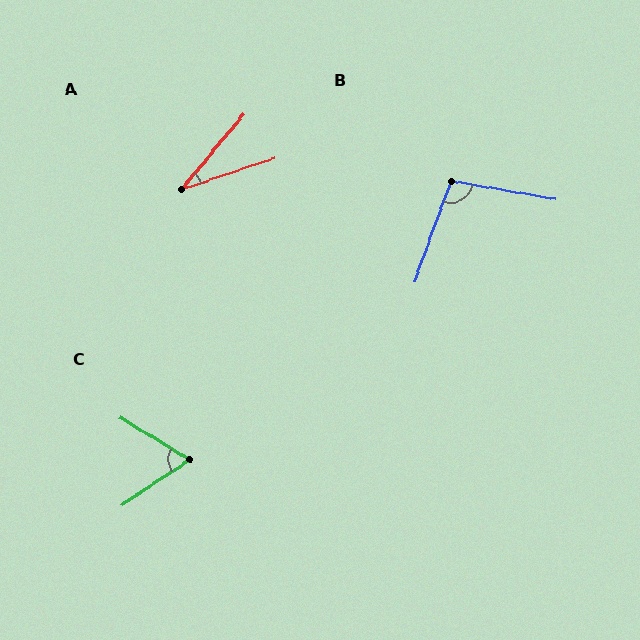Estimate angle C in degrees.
Approximately 65 degrees.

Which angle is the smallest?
A, at approximately 32 degrees.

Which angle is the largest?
B, at approximately 100 degrees.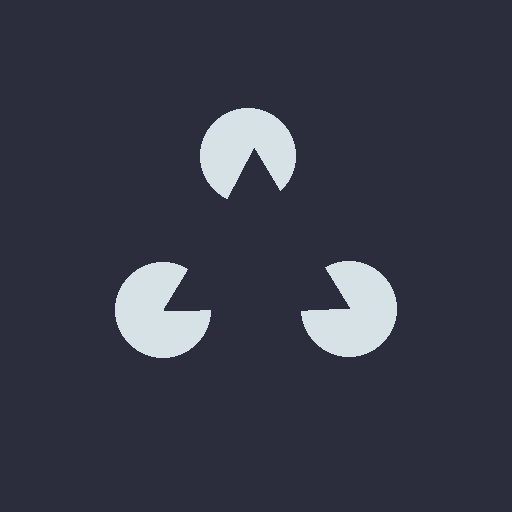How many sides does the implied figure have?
3 sides.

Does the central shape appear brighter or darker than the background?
It typically appears slightly darker than the background, even though no actual brightness change is drawn.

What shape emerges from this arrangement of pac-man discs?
An illusory triangle — its edges are inferred from the aligned wedge cuts in the pac-man discs, not physically drawn.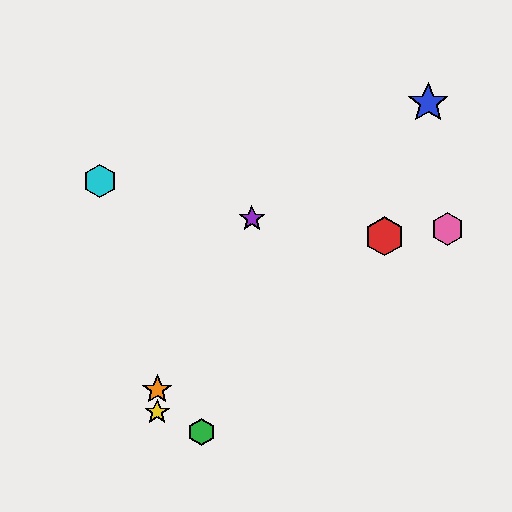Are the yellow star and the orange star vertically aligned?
Yes, both are at x≈157.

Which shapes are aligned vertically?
The yellow star, the orange star are aligned vertically.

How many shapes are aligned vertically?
2 shapes (the yellow star, the orange star) are aligned vertically.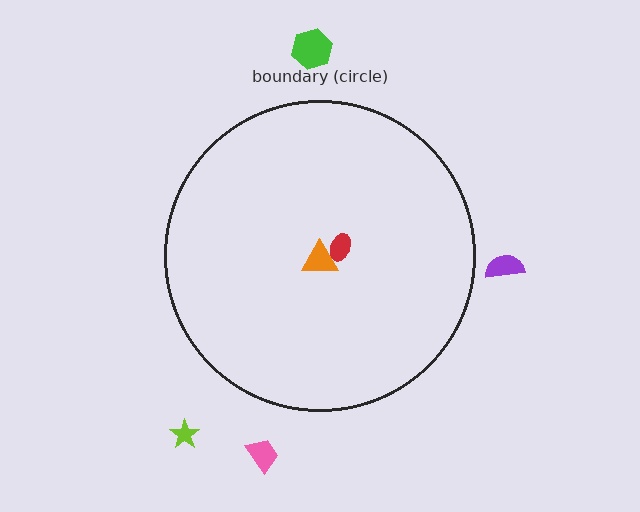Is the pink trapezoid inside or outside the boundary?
Outside.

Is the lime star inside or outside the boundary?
Outside.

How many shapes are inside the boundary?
2 inside, 4 outside.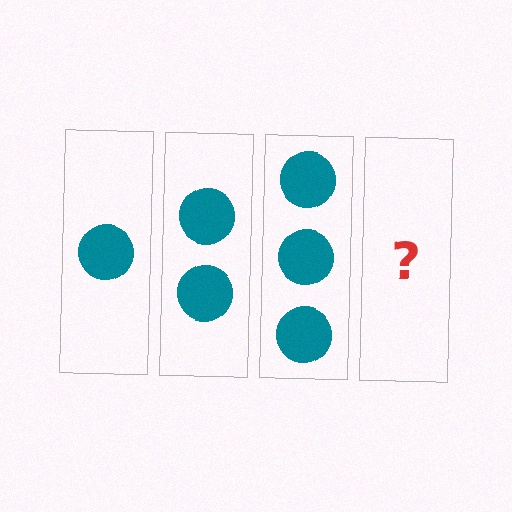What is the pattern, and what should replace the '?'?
The pattern is that each step adds one more circle. The '?' should be 4 circles.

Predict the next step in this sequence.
The next step is 4 circles.